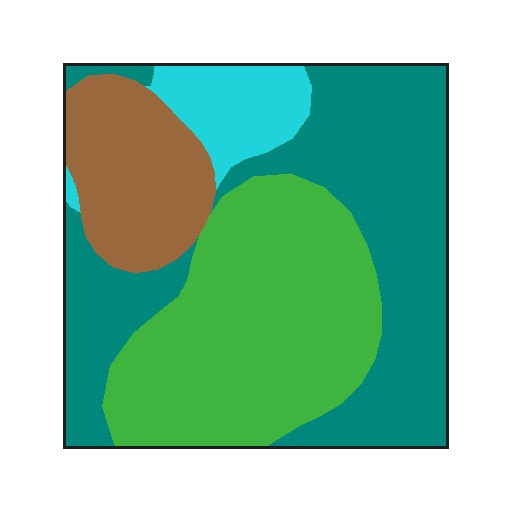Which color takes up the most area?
Teal, at roughly 40%.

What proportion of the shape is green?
Green covers around 35% of the shape.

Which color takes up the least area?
Cyan, at roughly 10%.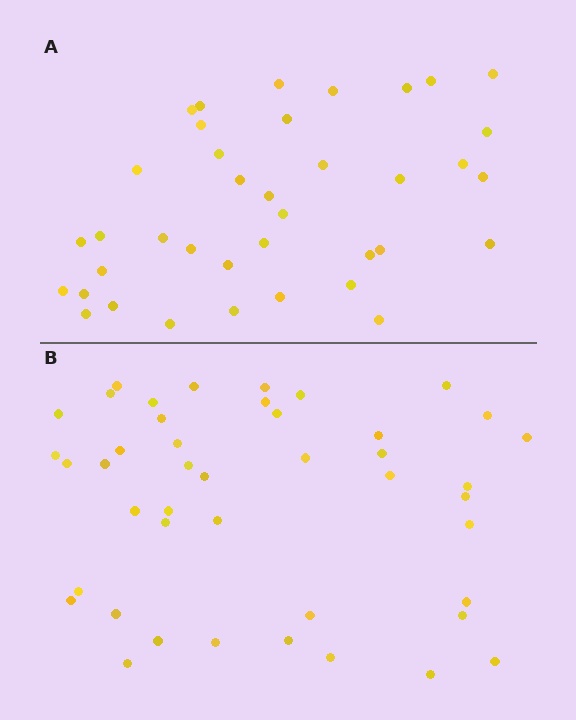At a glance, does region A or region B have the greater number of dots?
Region B (the bottom region) has more dots.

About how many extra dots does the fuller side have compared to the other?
Region B has about 6 more dots than region A.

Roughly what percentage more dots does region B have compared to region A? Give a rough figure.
About 15% more.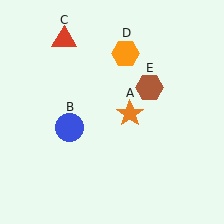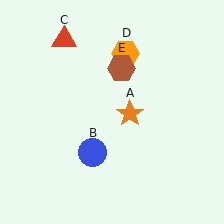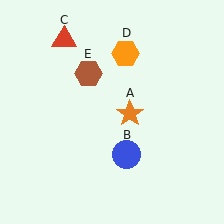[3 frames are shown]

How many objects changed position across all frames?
2 objects changed position: blue circle (object B), brown hexagon (object E).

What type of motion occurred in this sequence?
The blue circle (object B), brown hexagon (object E) rotated counterclockwise around the center of the scene.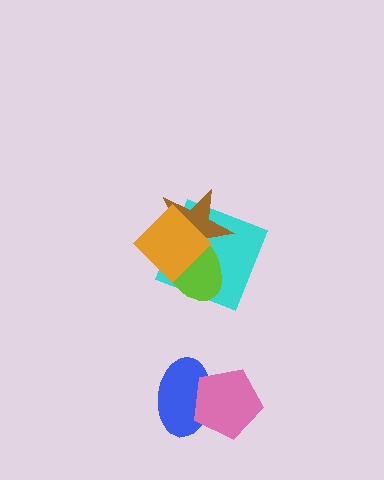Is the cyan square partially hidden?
Yes, it is partially covered by another shape.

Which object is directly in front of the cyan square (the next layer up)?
The brown star is directly in front of the cyan square.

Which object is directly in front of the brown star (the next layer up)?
The lime ellipse is directly in front of the brown star.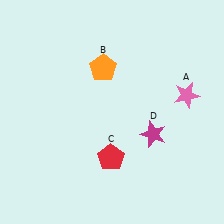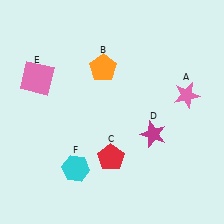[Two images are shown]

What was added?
A pink square (E), a cyan hexagon (F) were added in Image 2.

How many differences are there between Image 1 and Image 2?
There are 2 differences between the two images.